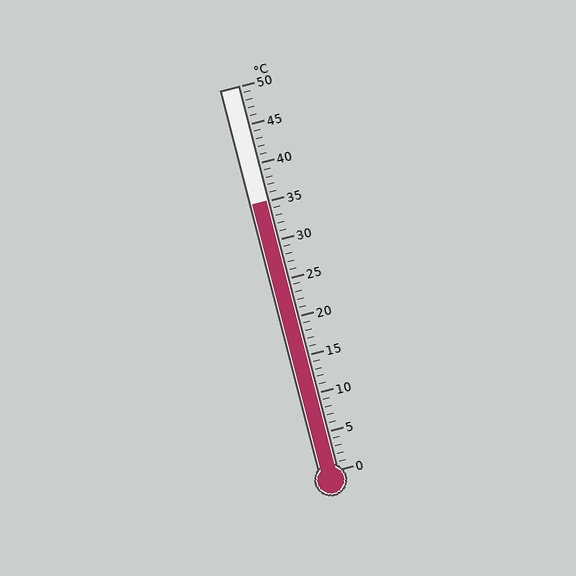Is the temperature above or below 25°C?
The temperature is above 25°C.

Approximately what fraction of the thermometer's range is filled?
The thermometer is filled to approximately 70% of its range.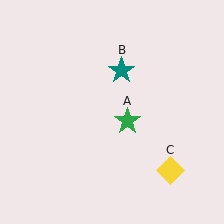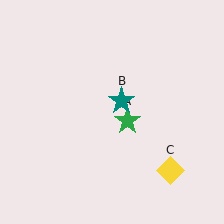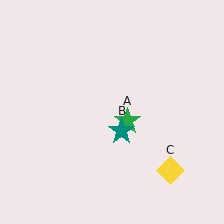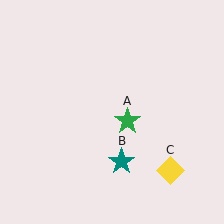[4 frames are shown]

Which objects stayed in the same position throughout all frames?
Green star (object A) and yellow diamond (object C) remained stationary.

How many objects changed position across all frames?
1 object changed position: teal star (object B).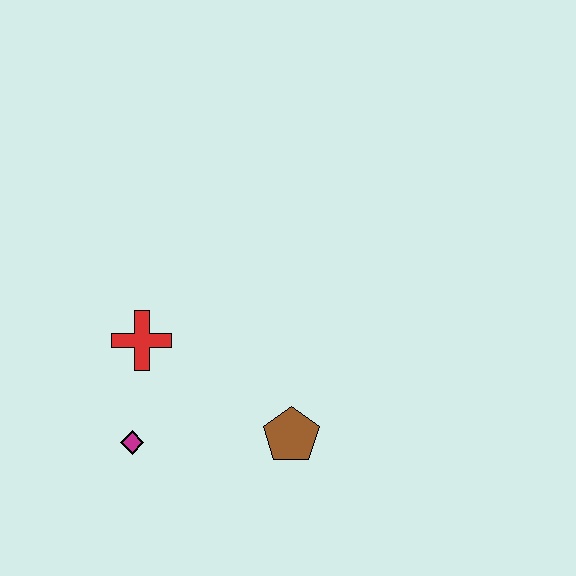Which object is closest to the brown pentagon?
The magenta diamond is closest to the brown pentagon.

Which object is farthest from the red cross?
The brown pentagon is farthest from the red cross.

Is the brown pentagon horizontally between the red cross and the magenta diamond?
No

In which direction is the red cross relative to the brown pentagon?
The red cross is to the left of the brown pentagon.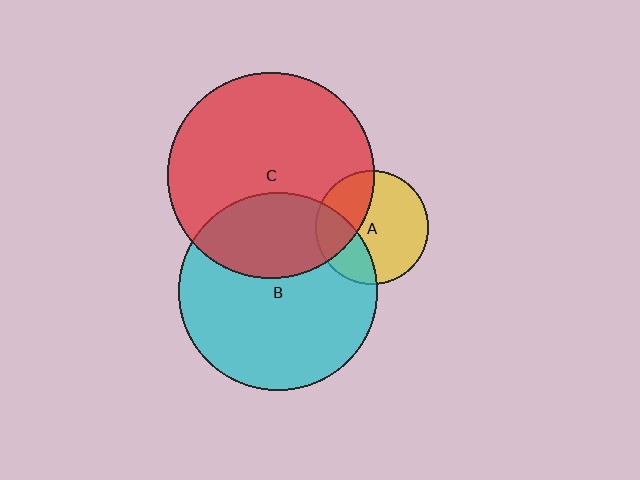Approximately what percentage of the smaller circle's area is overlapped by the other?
Approximately 30%.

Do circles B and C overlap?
Yes.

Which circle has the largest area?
Circle C (red).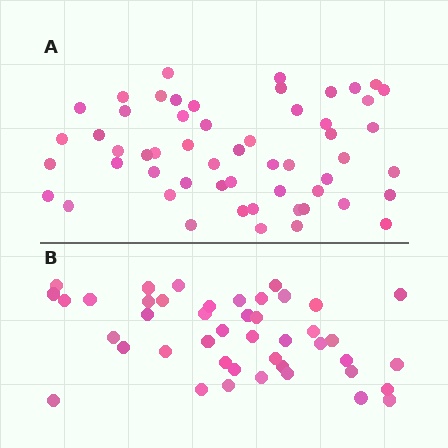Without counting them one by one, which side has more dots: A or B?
Region A (the top region) has more dots.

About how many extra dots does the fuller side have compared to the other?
Region A has roughly 12 or so more dots than region B.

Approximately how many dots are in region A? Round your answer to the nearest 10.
About 60 dots. (The exact count is 55, which rounds to 60.)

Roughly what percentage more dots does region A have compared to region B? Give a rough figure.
About 25% more.